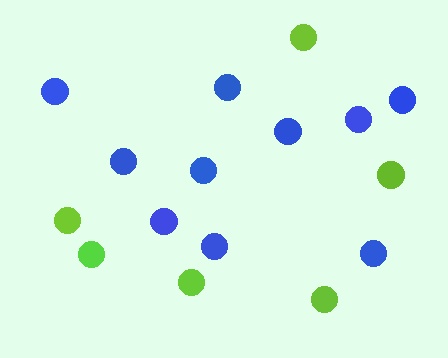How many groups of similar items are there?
There are 2 groups: one group of lime circles (6) and one group of blue circles (10).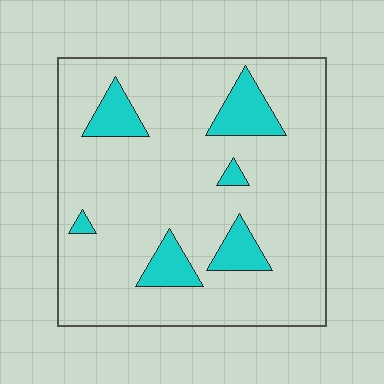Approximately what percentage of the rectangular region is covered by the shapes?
Approximately 15%.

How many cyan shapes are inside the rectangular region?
6.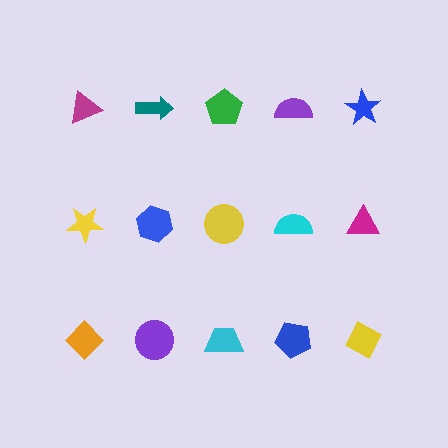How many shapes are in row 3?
5 shapes.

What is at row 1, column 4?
A purple semicircle.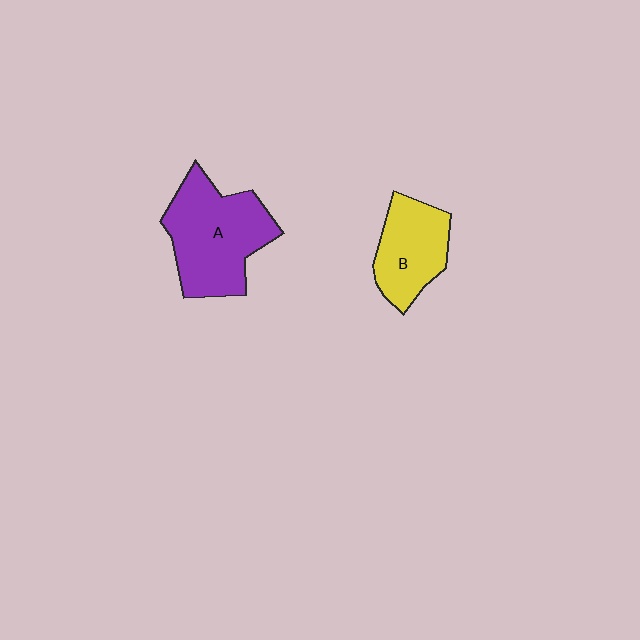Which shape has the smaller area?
Shape B (yellow).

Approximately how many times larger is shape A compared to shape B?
Approximately 1.5 times.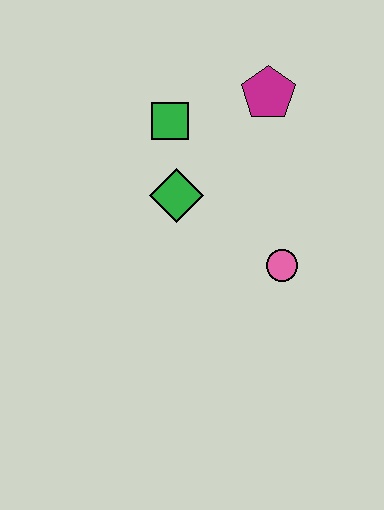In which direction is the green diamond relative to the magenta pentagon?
The green diamond is below the magenta pentagon.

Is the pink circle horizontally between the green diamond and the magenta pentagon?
No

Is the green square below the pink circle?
No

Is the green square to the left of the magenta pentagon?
Yes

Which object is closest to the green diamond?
The green square is closest to the green diamond.